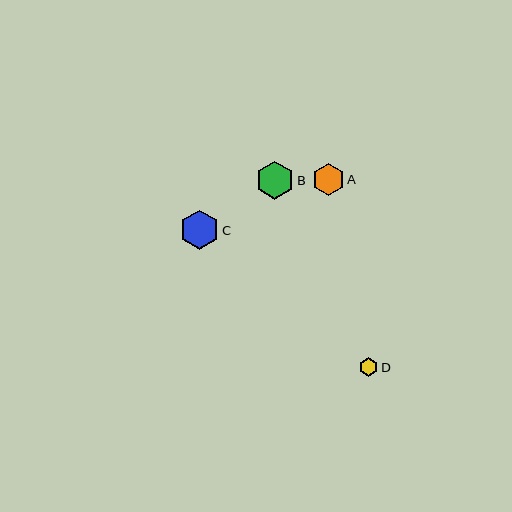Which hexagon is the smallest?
Hexagon D is the smallest with a size of approximately 19 pixels.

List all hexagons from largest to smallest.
From largest to smallest: C, B, A, D.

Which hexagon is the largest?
Hexagon C is the largest with a size of approximately 39 pixels.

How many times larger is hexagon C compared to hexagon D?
Hexagon C is approximately 2.1 times the size of hexagon D.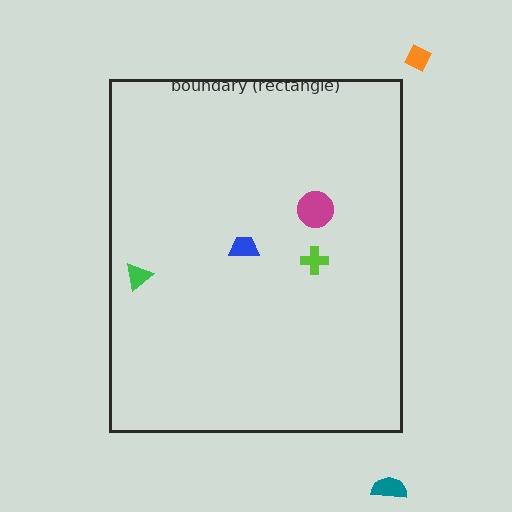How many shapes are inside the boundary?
4 inside, 2 outside.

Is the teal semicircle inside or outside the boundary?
Outside.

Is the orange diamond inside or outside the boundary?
Outside.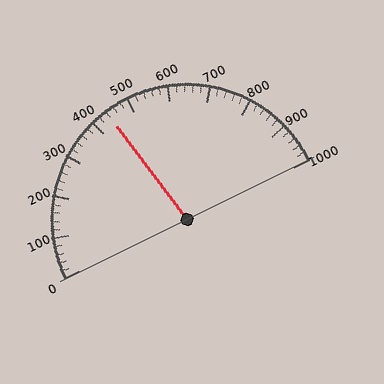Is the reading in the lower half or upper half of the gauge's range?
The reading is in the lower half of the range (0 to 1000).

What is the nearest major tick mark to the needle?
The nearest major tick mark is 400.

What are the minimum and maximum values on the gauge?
The gauge ranges from 0 to 1000.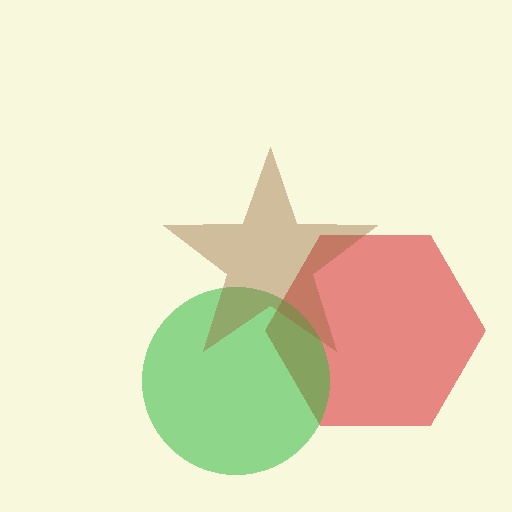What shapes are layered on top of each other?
The layered shapes are: a red hexagon, a green circle, a brown star.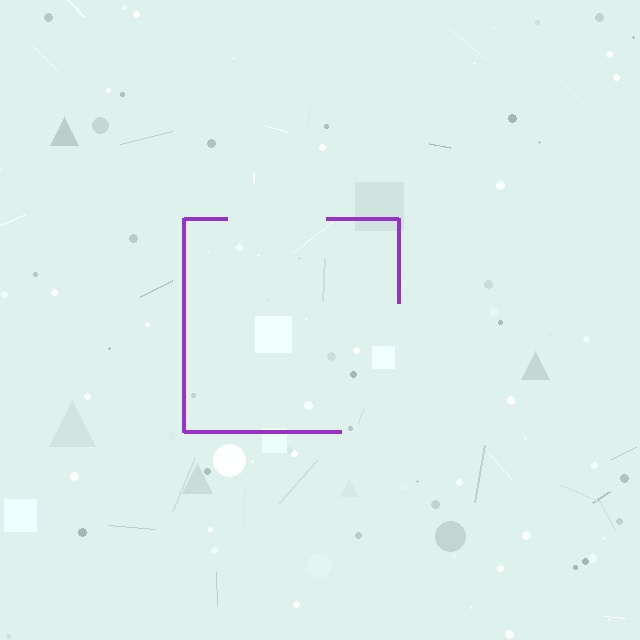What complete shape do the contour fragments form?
The contour fragments form a square.